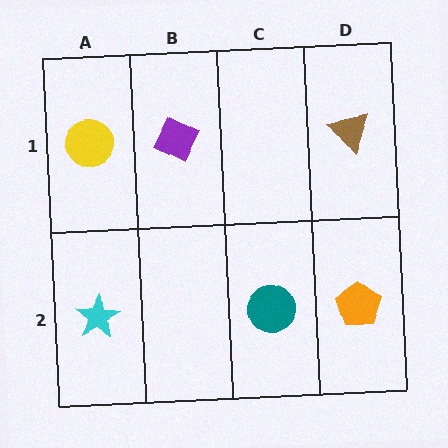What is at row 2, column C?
A teal circle.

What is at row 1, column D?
A brown triangle.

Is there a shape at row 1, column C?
No, that cell is empty.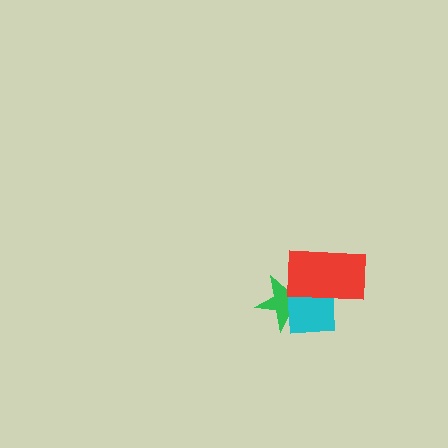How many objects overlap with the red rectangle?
2 objects overlap with the red rectangle.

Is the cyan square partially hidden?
Yes, it is partially covered by another shape.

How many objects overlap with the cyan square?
2 objects overlap with the cyan square.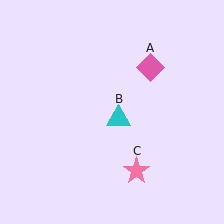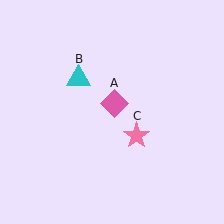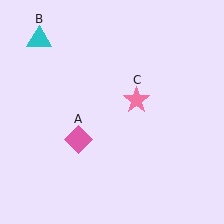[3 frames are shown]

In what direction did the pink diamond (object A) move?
The pink diamond (object A) moved down and to the left.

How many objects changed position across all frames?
3 objects changed position: pink diamond (object A), cyan triangle (object B), pink star (object C).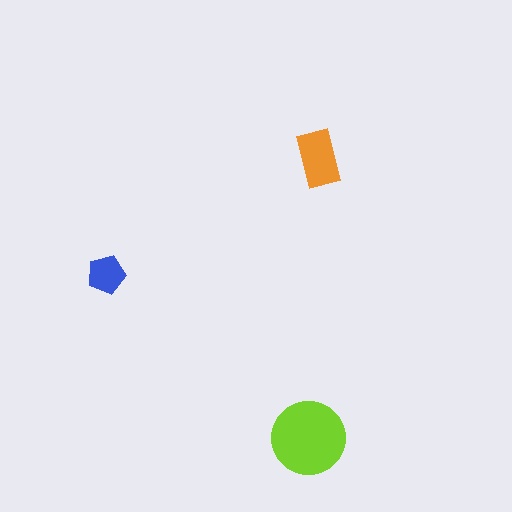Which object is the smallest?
The blue pentagon.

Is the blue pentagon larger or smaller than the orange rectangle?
Smaller.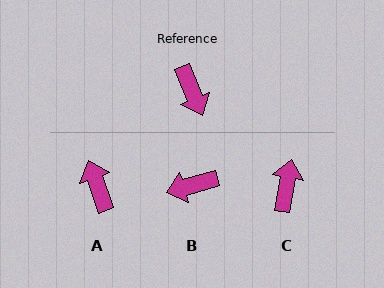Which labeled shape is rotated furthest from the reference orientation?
A, about 176 degrees away.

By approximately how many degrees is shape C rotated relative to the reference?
Approximately 147 degrees counter-clockwise.